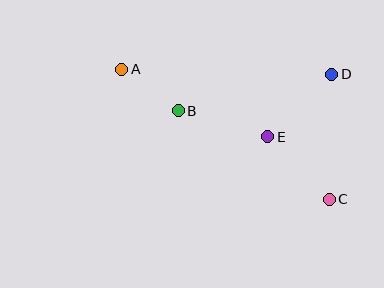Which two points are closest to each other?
Points A and B are closest to each other.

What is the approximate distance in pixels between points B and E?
The distance between B and E is approximately 93 pixels.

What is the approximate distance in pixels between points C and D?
The distance between C and D is approximately 125 pixels.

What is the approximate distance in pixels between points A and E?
The distance between A and E is approximately 161 pixels.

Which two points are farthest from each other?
Points A and C are farthest from each other.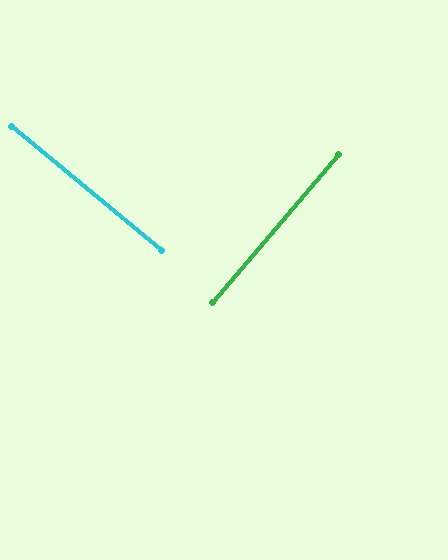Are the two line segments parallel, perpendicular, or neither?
Perpendicular — they meet at approximately 89°.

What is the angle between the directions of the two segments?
Approximately 89 degrees.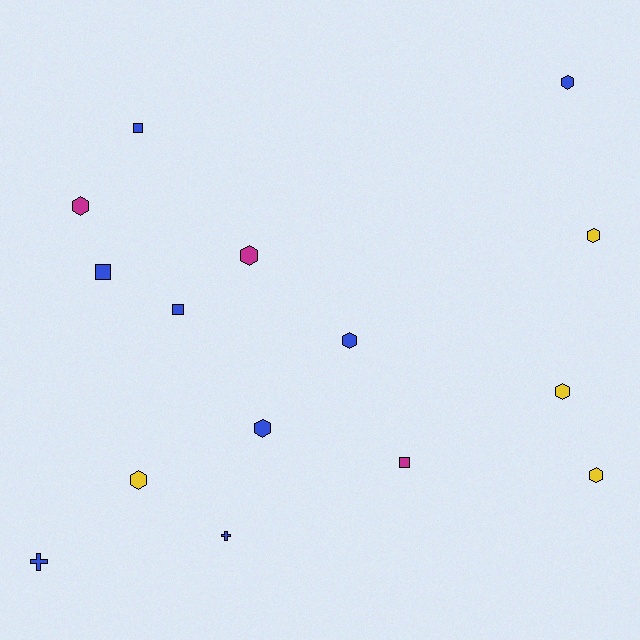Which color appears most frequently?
Blue, with 8 objects.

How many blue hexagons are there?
There are 3 blue hexagons.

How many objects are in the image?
There are 15 objects.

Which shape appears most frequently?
Hexagon, with 9 objects.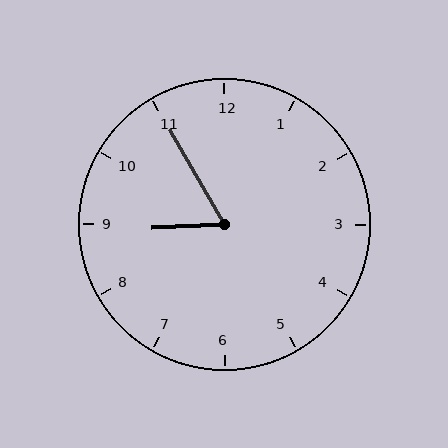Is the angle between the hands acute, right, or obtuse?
It is acute.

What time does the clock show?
8:55.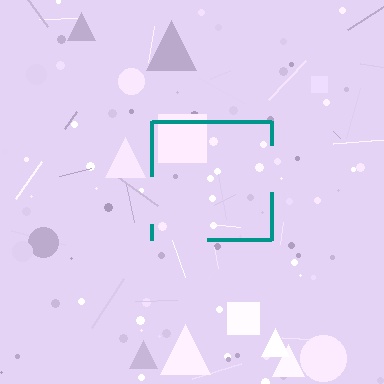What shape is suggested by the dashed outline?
The dashed outline suggests a square.